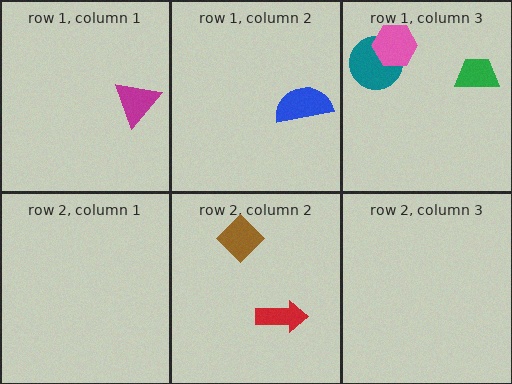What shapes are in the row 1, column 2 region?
The blue semicircle.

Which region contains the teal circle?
The row 1, column 3 region.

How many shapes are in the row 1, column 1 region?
1.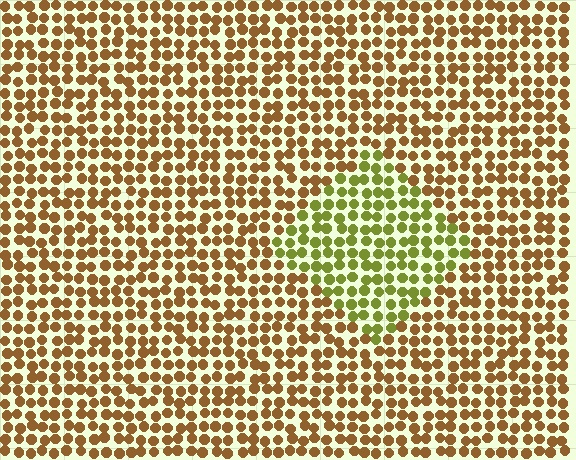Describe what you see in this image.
The image is filled with small brown elements in a uniform arrangement. A diamond-shaped region is visible where the elements are tinted to a slightly different hue, forming a subtle color boundary.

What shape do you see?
I see a diamond.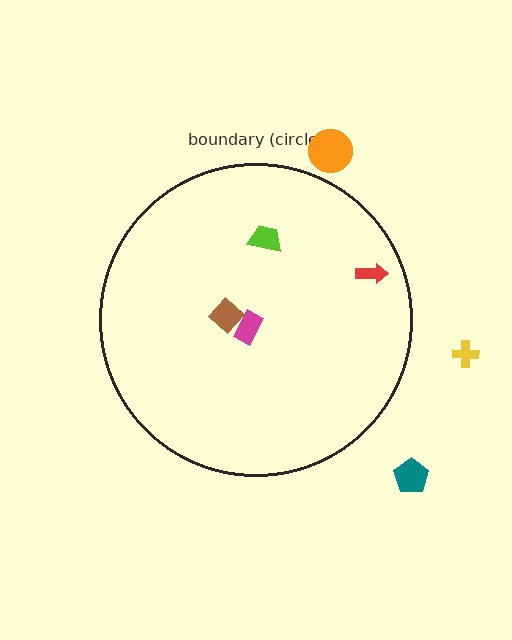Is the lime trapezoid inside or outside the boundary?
Inside.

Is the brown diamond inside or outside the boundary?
Inside.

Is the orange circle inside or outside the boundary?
Outside.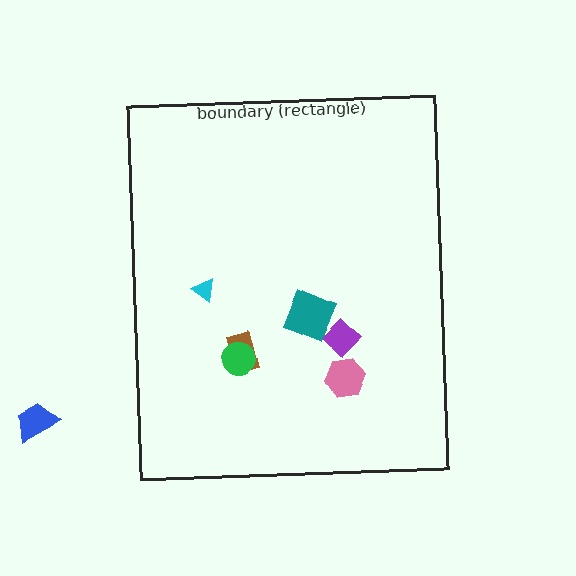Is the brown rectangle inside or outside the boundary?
Inside.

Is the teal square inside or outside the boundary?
Inside.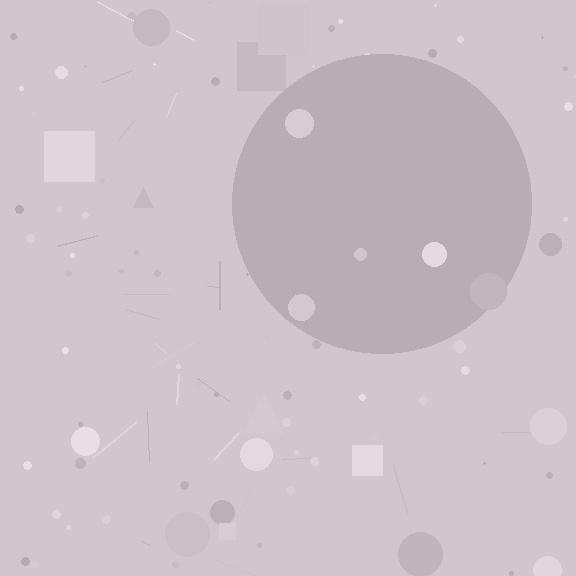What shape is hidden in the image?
A circle is hidden in the image.